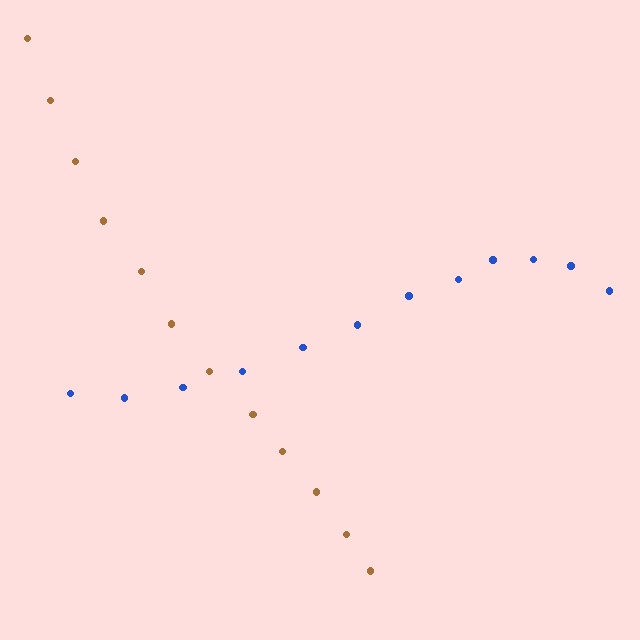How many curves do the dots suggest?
There are 2 distinct paths.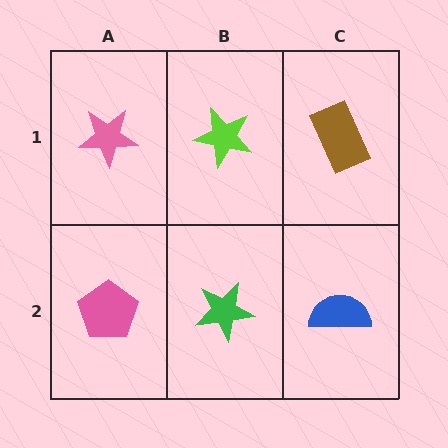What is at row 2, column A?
A pink pentagon.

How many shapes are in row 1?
3 shapes.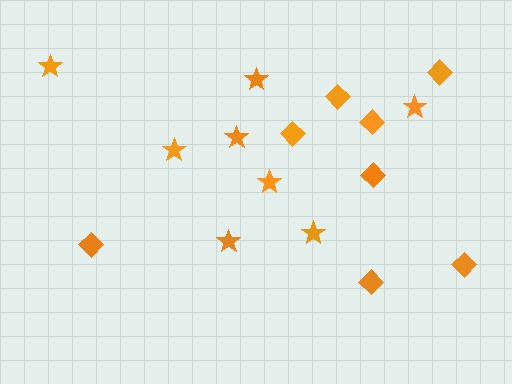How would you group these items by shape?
There are 2 groups: one group of diamonds (8) and one group of stars (8).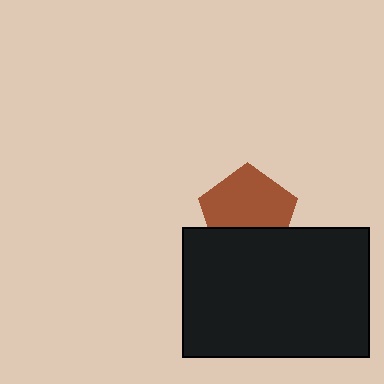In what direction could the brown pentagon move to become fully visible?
The brown pentagon could move up. That would shift it out from behind the black rectangle entirely.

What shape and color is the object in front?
The object in front is a black rectangle.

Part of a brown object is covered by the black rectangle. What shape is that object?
It is a pentagon.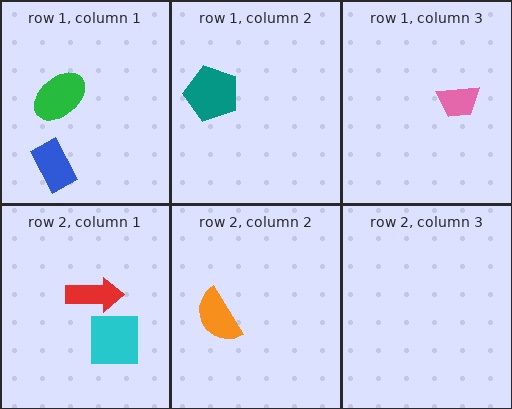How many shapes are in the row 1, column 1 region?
2.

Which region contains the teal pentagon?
The row 1, column 2 region.